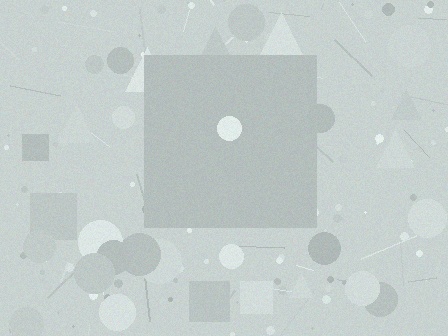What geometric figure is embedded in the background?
A square is embedded in the background.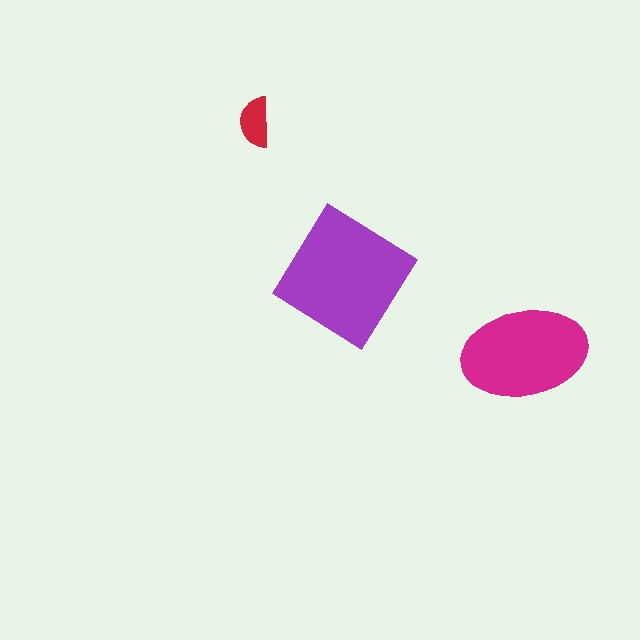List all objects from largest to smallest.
The purple diamond, the magenta ellipse, the red semicircle.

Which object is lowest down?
The magenta ellipse is bottommost.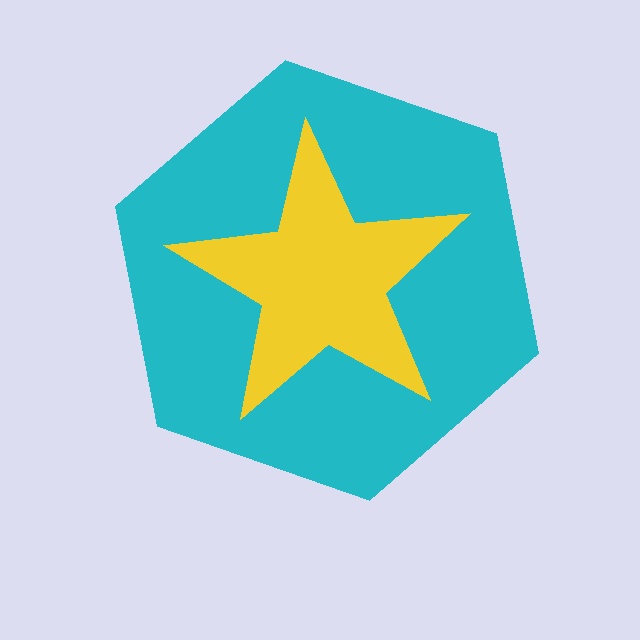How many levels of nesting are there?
2.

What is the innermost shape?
The yellow star.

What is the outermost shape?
The cyan hexagon.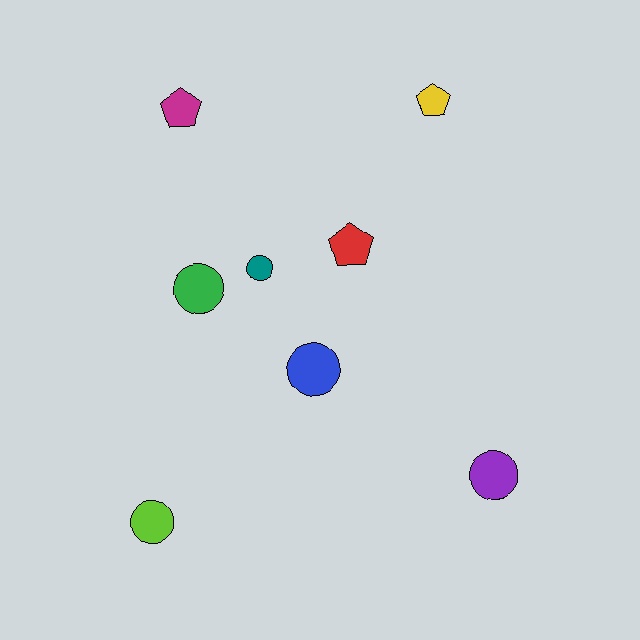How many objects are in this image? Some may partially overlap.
There are 8 objects.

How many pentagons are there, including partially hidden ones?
There are 3 pentagons.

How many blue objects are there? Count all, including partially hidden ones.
There is 1 blue object.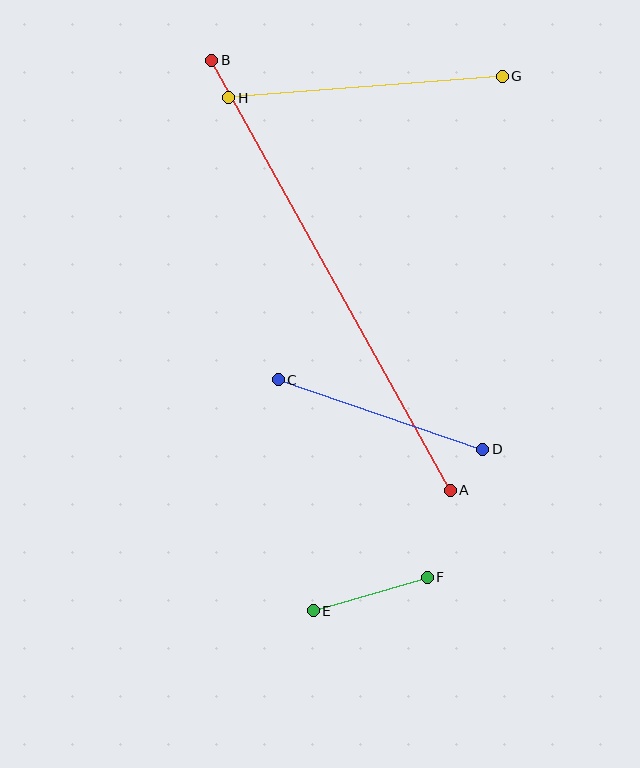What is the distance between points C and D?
The distance is approximately 216 pixels.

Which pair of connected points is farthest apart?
Points A and B are farthest apart.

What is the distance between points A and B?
The distance is approximately 491 pixels.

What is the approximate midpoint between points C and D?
The midpoint is at approximately (380, 414) pixels.